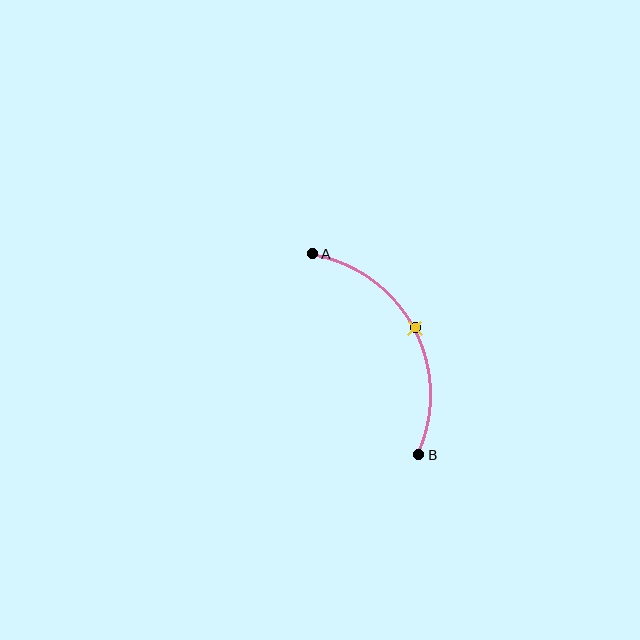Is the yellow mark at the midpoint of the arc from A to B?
Yes. The yellow mark lies on the arc at equal arc-length from both A and B — it is the arc midpoint.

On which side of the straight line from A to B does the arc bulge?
The arc bulges to the right of the straight line connecting A and B.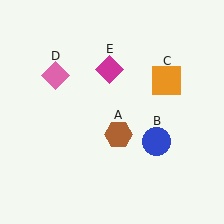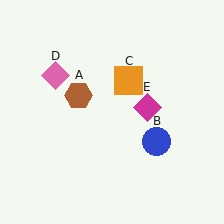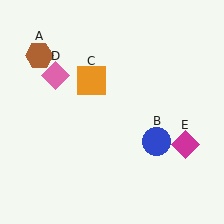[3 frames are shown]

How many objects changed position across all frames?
3 objects changed position: brown hexagon (object A), orange square (object C), magenta diamond (object E).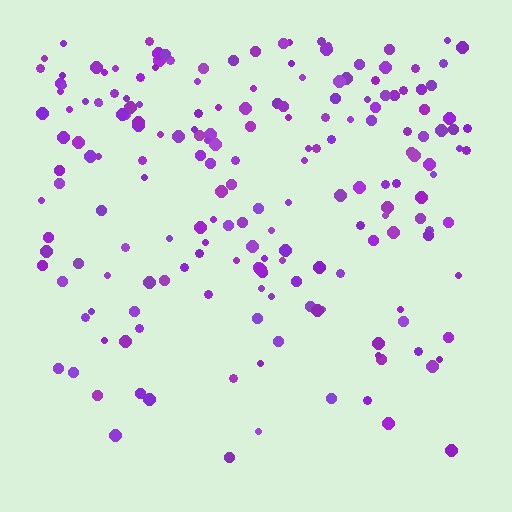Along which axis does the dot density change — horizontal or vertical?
Vertical.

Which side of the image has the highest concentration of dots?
The top.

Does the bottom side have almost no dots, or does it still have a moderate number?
Still a moderate number, just noticeably fewer than the top.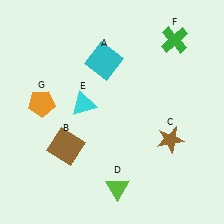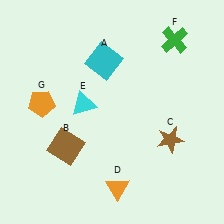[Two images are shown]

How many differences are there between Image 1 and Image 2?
There is 1 difference between the two images.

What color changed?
The triangle (D) changed from lime in Image 1 to orange in Image 2.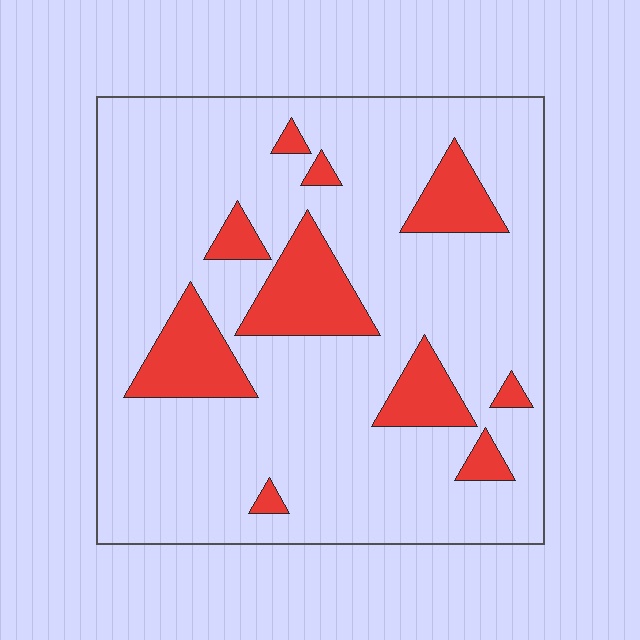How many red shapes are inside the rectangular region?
10.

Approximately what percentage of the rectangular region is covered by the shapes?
Approximately 15%.